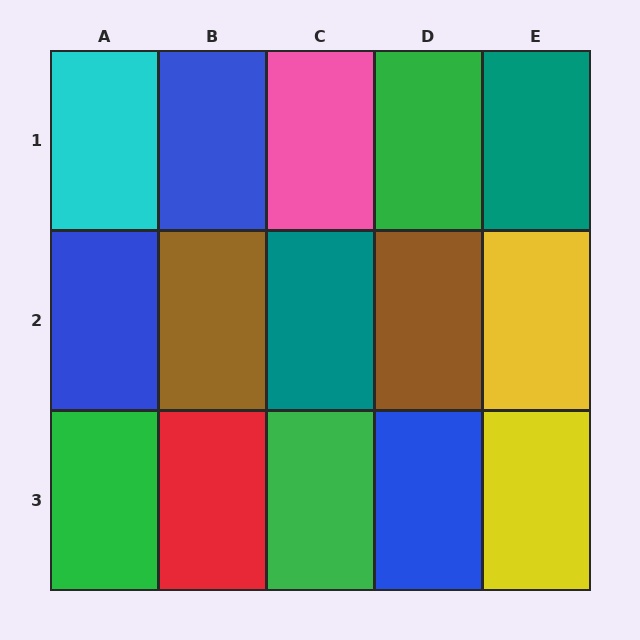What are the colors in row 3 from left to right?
Green, red, green, blue, yellow.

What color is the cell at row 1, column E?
Teal.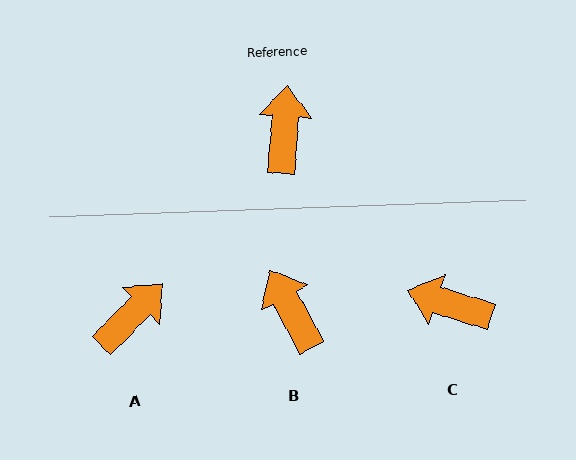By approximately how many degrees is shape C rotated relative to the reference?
Approximately 77 degrees counter-clockwise.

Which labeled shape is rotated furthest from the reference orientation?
C, about 77 degrees away.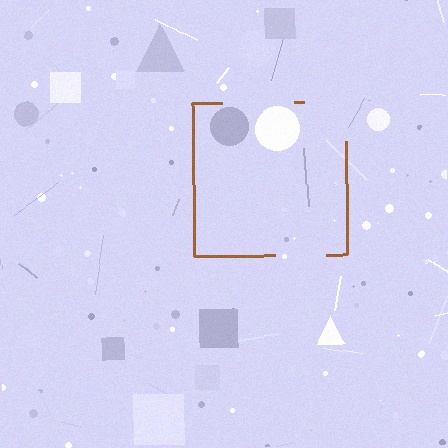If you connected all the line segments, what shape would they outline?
They would outline a square.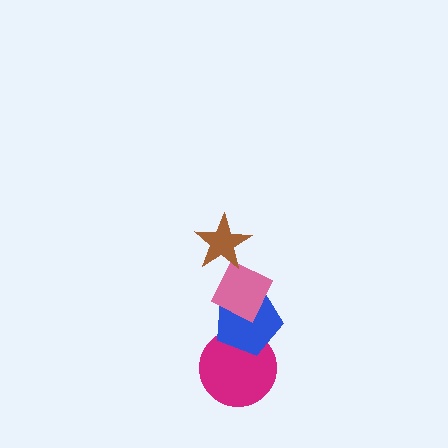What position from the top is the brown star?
The brown star is 1st from the top.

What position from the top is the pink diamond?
The pink diamond is 2nd from the top.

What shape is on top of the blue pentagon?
The pink diamond is on top of the blue pentagon.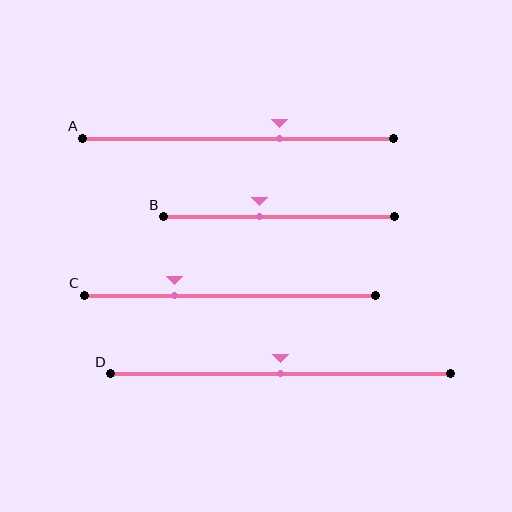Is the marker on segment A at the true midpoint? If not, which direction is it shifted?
No, the marker on segment A is shifted to the right by about 13% of the segment length.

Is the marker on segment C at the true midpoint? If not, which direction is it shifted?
No, the marker on segment C is shifted to the left by about 19% of the segment length.